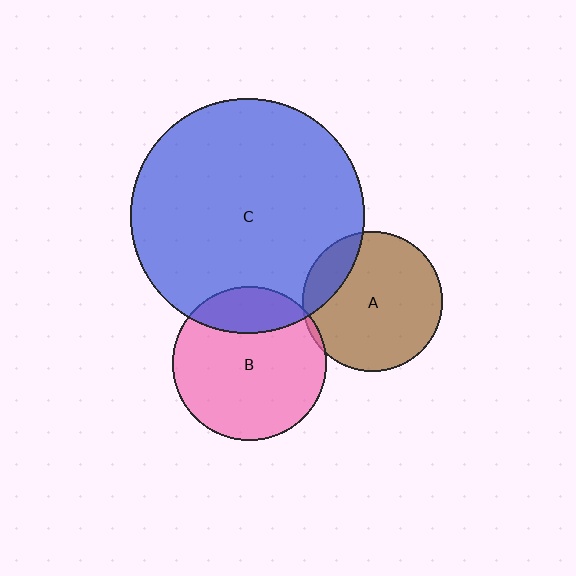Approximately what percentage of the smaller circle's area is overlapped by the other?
Approximately 15%.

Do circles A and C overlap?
Yes.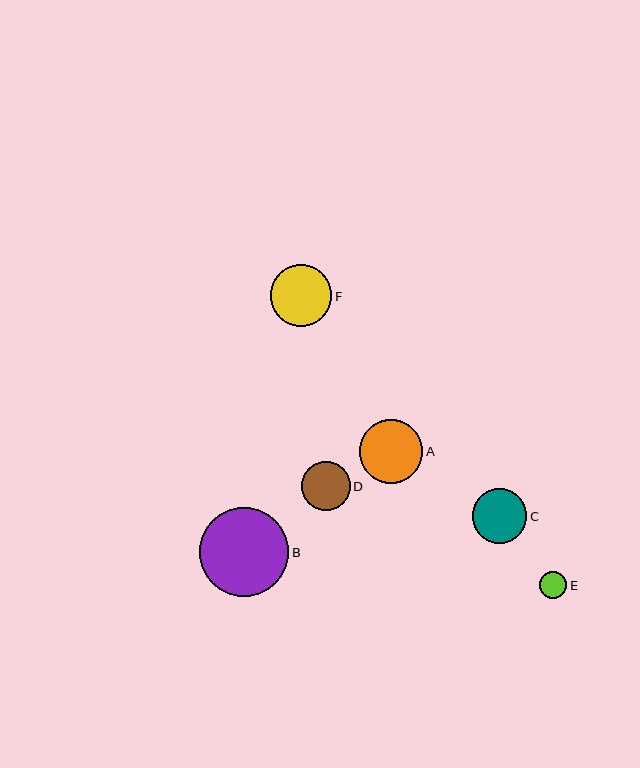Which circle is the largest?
Circle B is the largest with a size of approximately 89 pixels.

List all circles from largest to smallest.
From largest to smallest: B, A, F, C, D, E.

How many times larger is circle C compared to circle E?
Circle C is approximately 2.0 times the size of circle E.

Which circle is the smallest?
Circle E is the smallest with a size of approximately 27 pixels.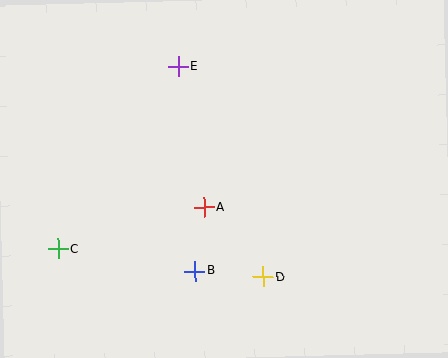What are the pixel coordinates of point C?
Point C is at (58, 249).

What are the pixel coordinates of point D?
Point D is at (264, 277).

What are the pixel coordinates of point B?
Point B is at (195, 271).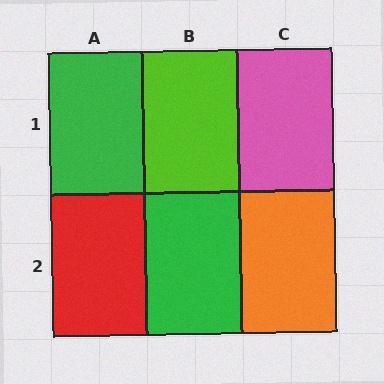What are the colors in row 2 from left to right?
Red, green, orange.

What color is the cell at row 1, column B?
Lime.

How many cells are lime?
1 cell is lime.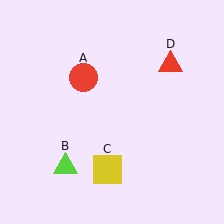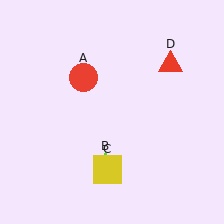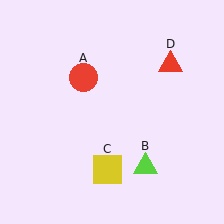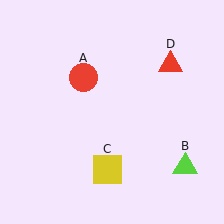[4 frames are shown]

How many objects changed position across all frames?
1 object changed position: lime triangle (object B).